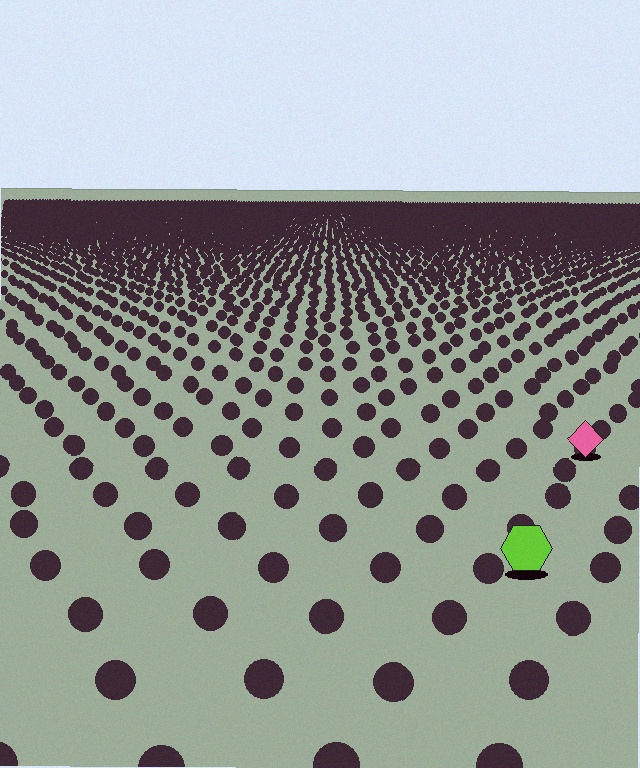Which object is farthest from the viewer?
The pink diamond is farthest from the viewer. It appears smaller and the ground texture around it is denser.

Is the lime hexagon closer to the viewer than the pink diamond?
Yes. The lime hexagon is closer — you can tell from the texture gradient: the ground texture is coarser near it.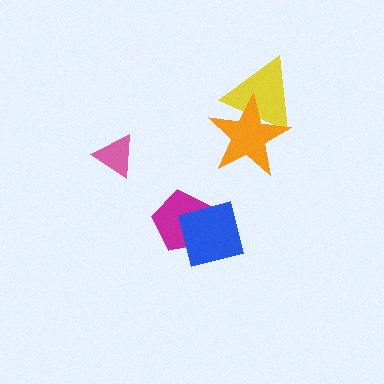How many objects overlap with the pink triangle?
0 objects overlap with the pink triangle.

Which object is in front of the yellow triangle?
The orange star is in front of the yellow triangle.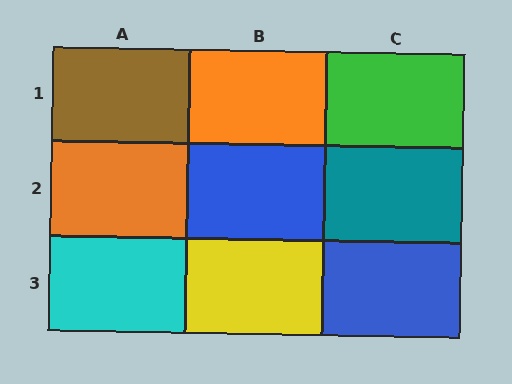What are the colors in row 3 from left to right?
Cyan, yellow, blue.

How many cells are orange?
2 cells are orange.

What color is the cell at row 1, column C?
Green.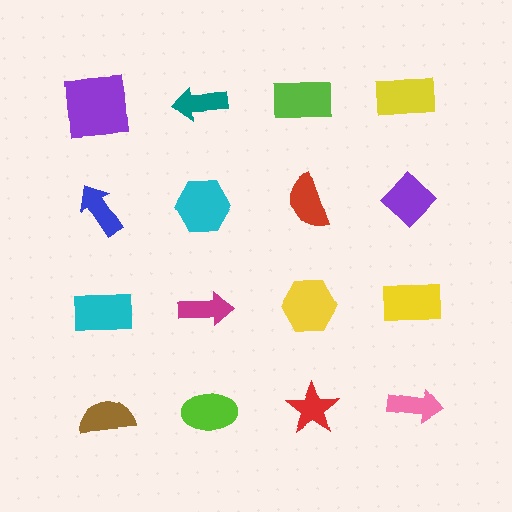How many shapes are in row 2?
4 shapes.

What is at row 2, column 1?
A blue arrow.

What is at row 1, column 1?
A purple square.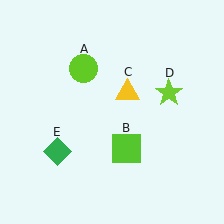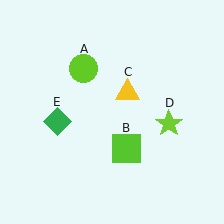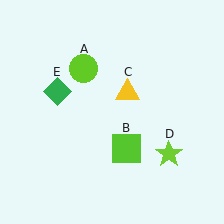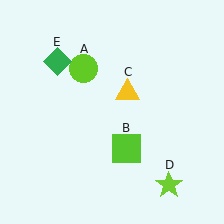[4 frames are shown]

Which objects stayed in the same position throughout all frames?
Lime circle (object A) and lime square (object B) and yellow triangle (object C) remained stationary.